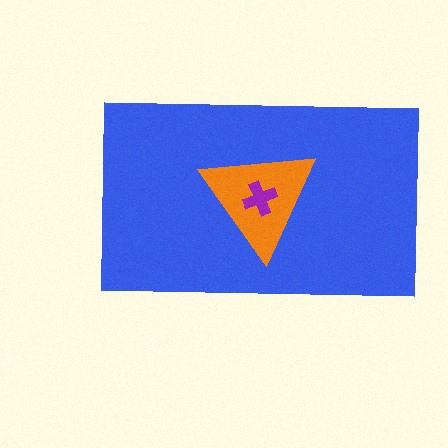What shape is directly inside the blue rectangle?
The orange triangle.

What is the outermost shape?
The blue rectangle.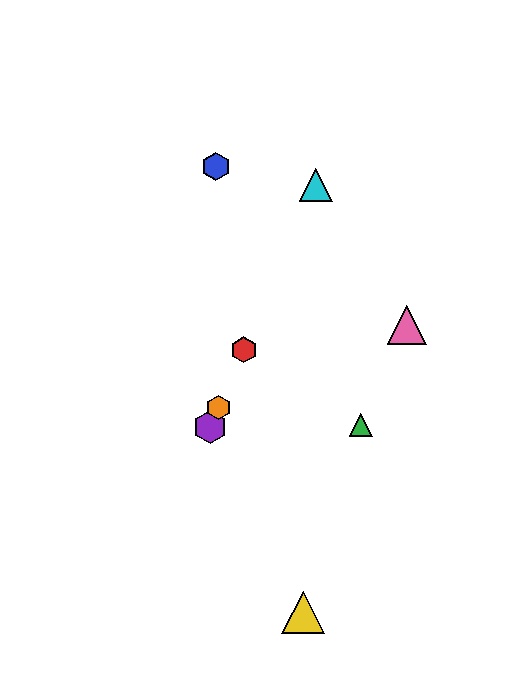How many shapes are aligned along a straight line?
4 shapes (the red hexagon, the purple hexagon, the orange hexagon, the cyan triangle) are aligned along a straight line.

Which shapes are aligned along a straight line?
The red hexagon, the purple hexagon, the orange hexagon, the cyan triangle are aligned along a straight line.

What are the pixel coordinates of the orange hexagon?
The orange hexagon is at (218, 408).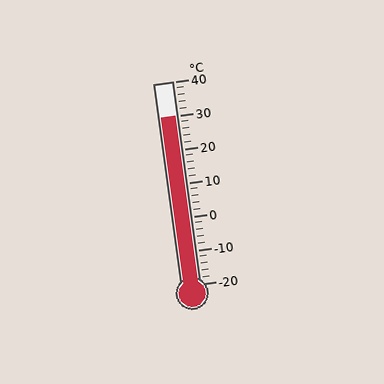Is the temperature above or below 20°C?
The temperature is above 20°C.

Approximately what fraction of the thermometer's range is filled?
The thermometer is filled to approximately 85% of its range.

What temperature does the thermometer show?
The thermometer shows approximately 30°C.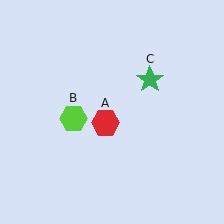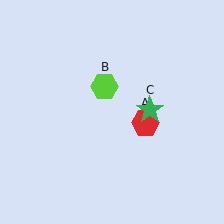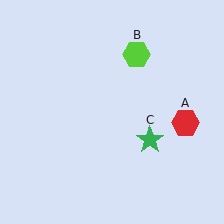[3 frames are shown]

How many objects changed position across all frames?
3 objects changed position: red hexagon (object A), lime hexagon (object B), green star (object C).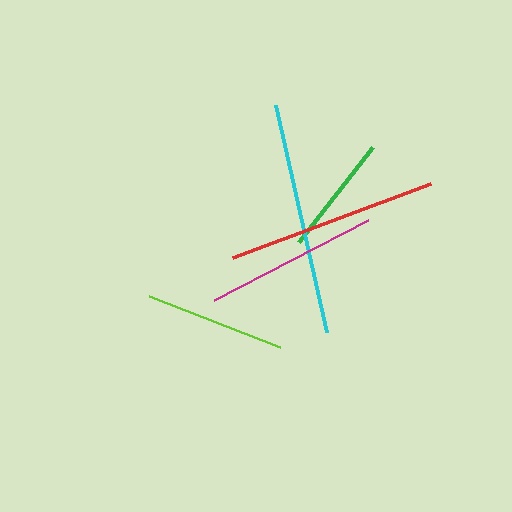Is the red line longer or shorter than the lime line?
The red line is longer than the lime line.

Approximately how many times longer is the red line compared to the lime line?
The red line is approximately 1.5 times the length of the lime line.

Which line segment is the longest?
The cyan line is the longest at approximately 233 pixels.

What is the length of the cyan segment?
The cyan segment is approximately 233 pixels long.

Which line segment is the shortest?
The green line is the shortest at approximately 121 pixels.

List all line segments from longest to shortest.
From longest to shortest: cyan, red, magenta, lime, green.